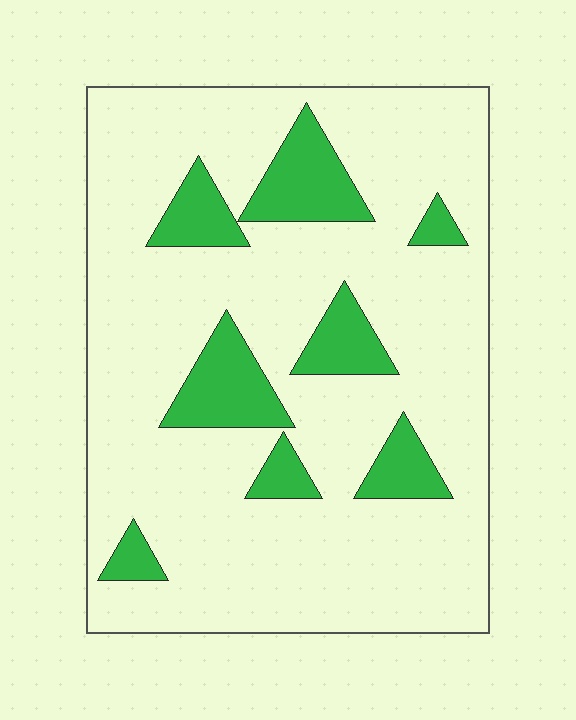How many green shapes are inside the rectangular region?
8.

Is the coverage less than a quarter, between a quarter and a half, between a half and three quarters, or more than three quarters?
Less than a quarter.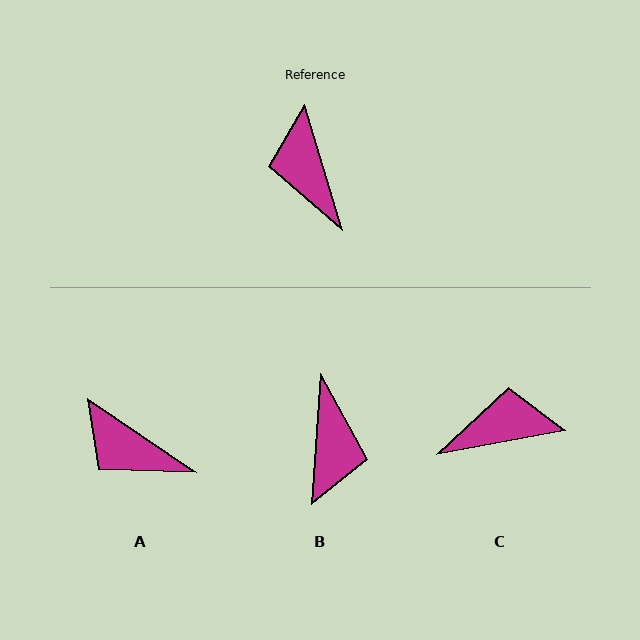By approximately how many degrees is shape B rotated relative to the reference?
Approximately 159 degrees counter-clockwise.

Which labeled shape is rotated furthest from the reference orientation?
B, about 159 degrees away.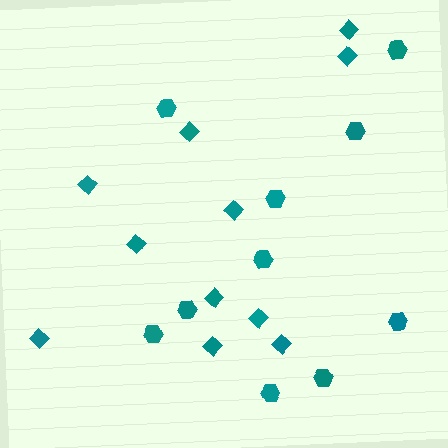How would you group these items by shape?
There are 2 groups: one group of diamonds (11) and one group of hexagons (10).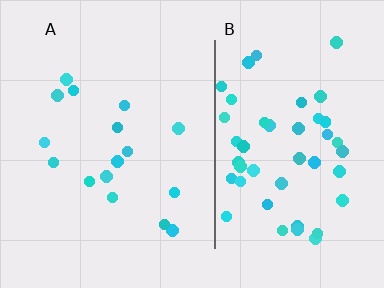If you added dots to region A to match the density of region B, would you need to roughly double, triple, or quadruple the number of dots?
Approximately triple.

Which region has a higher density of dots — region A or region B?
B (the right).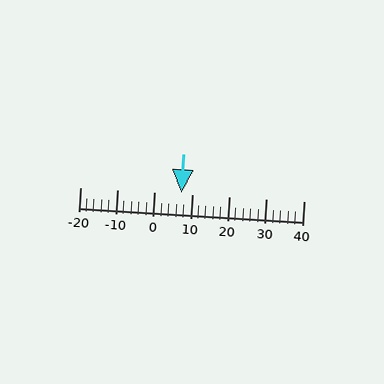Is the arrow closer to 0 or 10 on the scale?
The arrow is closer to 10.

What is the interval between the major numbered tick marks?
The major tick marks are spaced 10 units apart.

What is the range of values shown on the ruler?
The ruler shows values from -20 to 40.